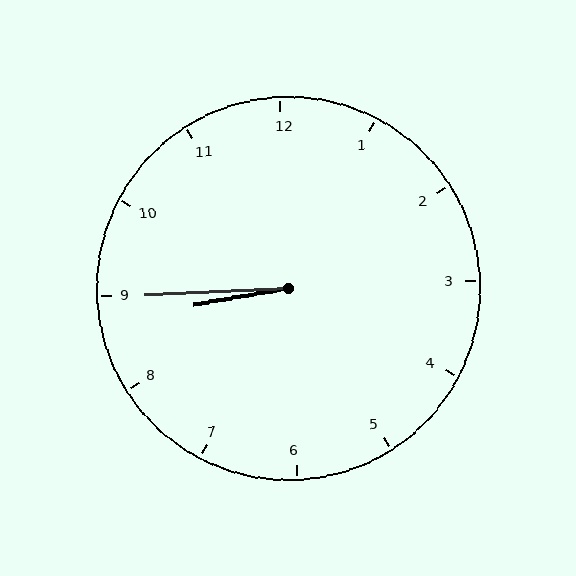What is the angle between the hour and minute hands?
Approximately 8 degrees.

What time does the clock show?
8:45.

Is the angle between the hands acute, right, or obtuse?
It is acute.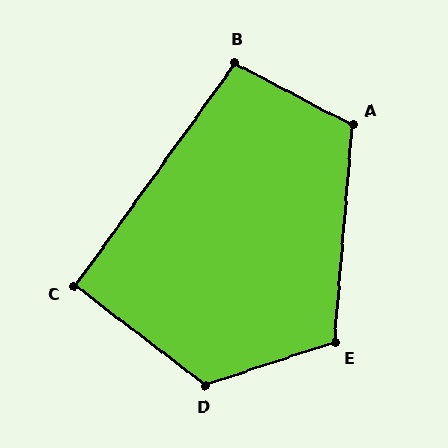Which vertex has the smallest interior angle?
C, at approximately 91 degrees.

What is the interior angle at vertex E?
Approximately 113 degrees (obtuse).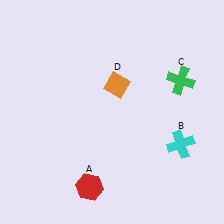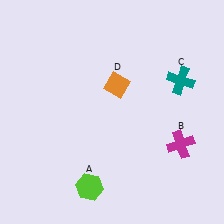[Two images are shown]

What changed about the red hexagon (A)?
In Image 1, A is red. In Image 2, it changed to lime.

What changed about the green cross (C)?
In Image 1, C is green. In Image 2, it changed to teal.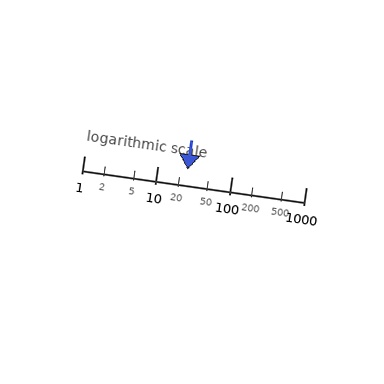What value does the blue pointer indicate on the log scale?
The pointer indicates approximately 25.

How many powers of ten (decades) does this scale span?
The scale spans 3 decades, from 1 to 1000.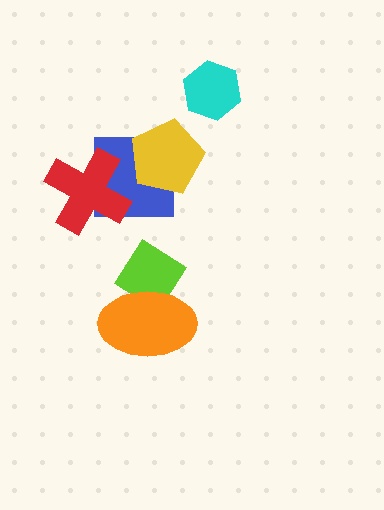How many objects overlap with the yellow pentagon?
1 object overlaps with the yellow pentagon.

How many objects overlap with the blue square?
2 objects overlap with the blue square.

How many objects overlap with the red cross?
1 object overlaps with the red cross.